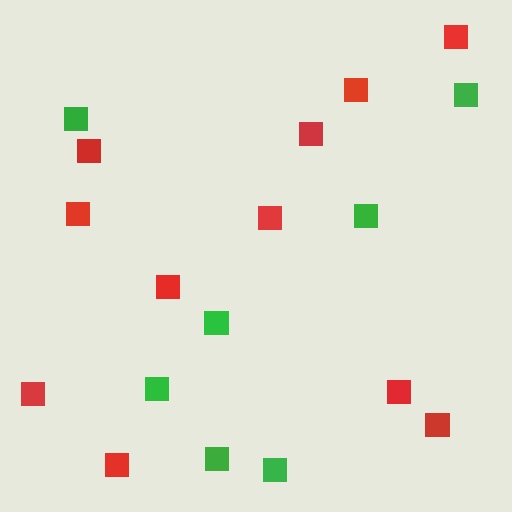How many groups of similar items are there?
There are 2 groups: one group of green squares (7) and one group of red squares (11).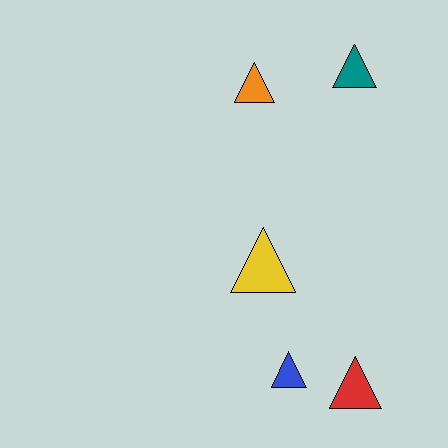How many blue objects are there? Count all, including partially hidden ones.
There is 1 blue object.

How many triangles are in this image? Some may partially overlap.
There are 5 triangles.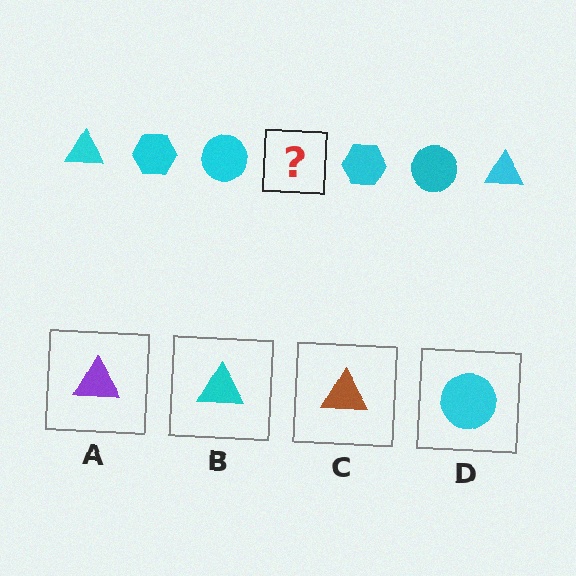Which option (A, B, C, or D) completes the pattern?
B.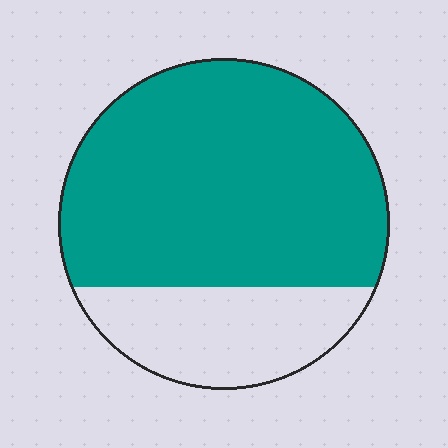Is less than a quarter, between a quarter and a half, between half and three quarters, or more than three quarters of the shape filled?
Between half and three quarters.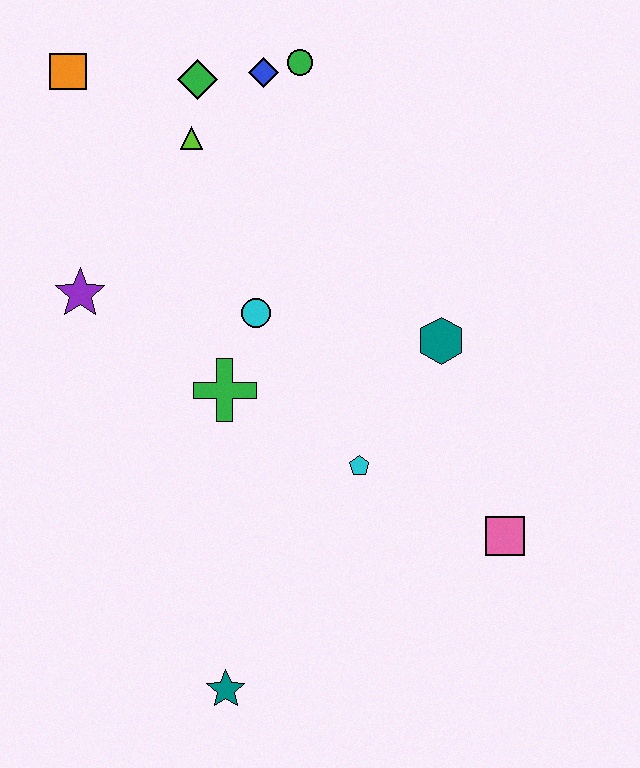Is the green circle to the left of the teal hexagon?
Yes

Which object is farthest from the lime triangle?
The teal star is farthest from the lime triangle.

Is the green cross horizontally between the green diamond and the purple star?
No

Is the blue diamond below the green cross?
No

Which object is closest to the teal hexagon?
The cyan pentagon is closest to the teal hexagon.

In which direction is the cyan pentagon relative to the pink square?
The cyan pentagon is to the left of the pink square.